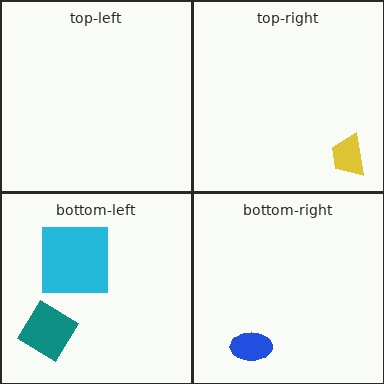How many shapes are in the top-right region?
1.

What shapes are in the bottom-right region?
The blue ellipse.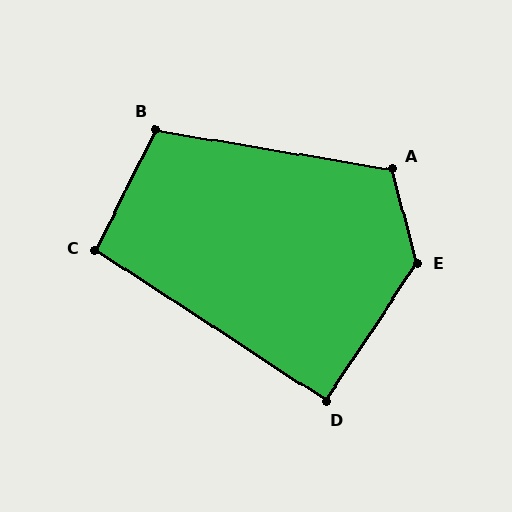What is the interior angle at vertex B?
Approximately 107 degrees (obtuse).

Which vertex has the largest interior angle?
E, at approximately 132 degrees.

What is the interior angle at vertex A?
Approximately 114 degrees (obtuse).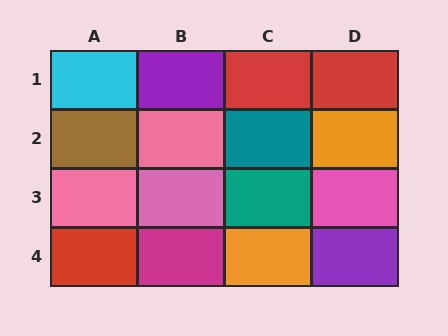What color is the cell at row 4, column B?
Magenta.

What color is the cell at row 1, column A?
Cyan.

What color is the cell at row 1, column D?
Red.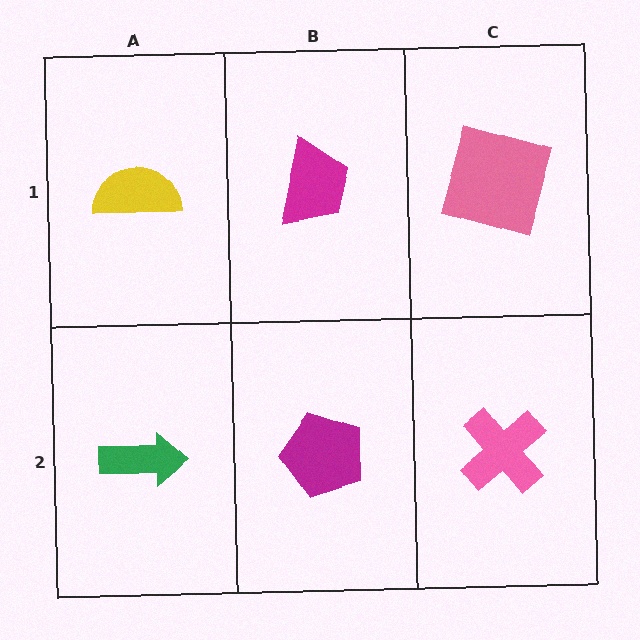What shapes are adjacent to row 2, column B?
A magenta trapezoid (row 1, column B), a green arrow (row 2, column A), a pink cross (row 2, column C).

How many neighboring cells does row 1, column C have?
2.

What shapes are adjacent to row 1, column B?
A magenta pentagon (row 2, column B), a yellow semicircle (row 1, column A), a pink square (row 1, column C).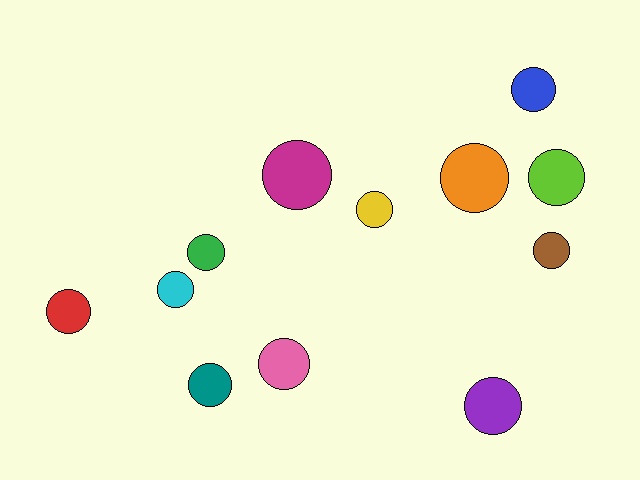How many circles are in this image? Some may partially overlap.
There are 12 circles.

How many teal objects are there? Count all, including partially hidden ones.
There is 1 teal object.